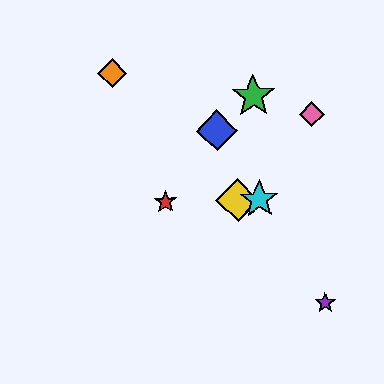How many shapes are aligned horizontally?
3 shapes (the red star, the yellow diamond, the cyan star) are aligned horizontally.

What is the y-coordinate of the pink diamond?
The pink diamond is at y≈114.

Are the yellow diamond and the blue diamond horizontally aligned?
No, the yellow diamond is at y≈200 and the blue diamond is at y≈131.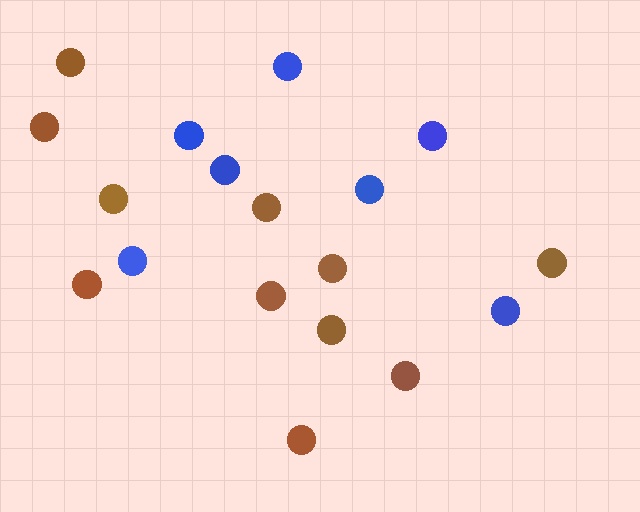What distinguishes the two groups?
There are 2 groups: one group of blue circles (7) and one group of brown circles (11).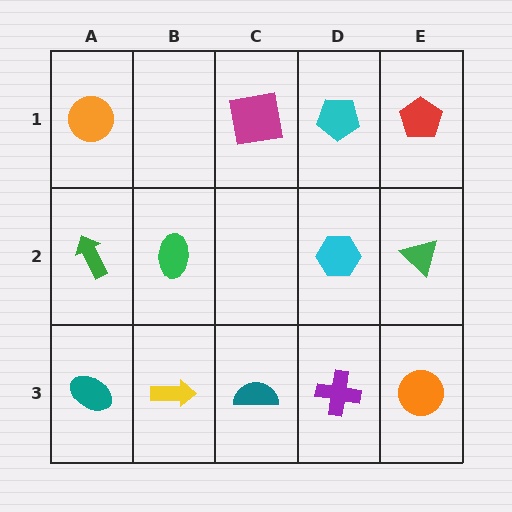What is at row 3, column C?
A teal semicircle.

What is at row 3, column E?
An orange circle.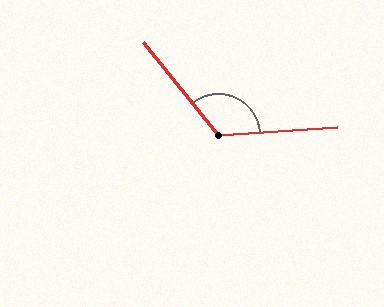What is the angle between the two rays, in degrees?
Approximately 125 degrees.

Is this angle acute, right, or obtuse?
It is obtuse.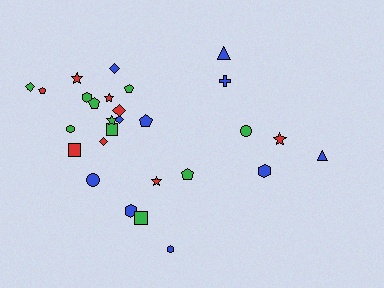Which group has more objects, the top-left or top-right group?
The top-left group.